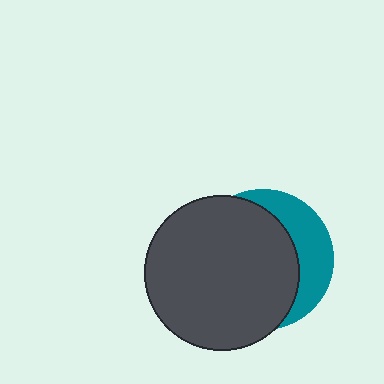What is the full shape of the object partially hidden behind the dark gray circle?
The partially hidden object is a teal circle.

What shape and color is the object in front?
The object in front is a dark gray circle.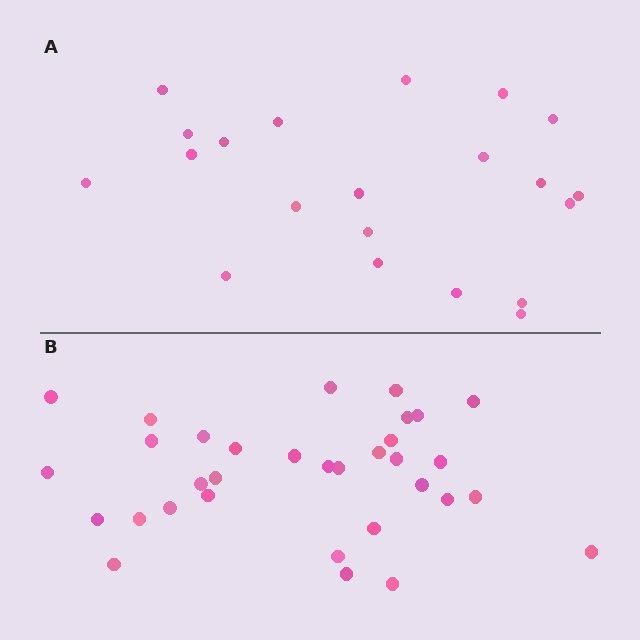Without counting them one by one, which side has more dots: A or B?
Region B (the bottom region) has more dots.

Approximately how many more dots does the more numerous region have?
Region B has roughly 12 or so more dots than region A.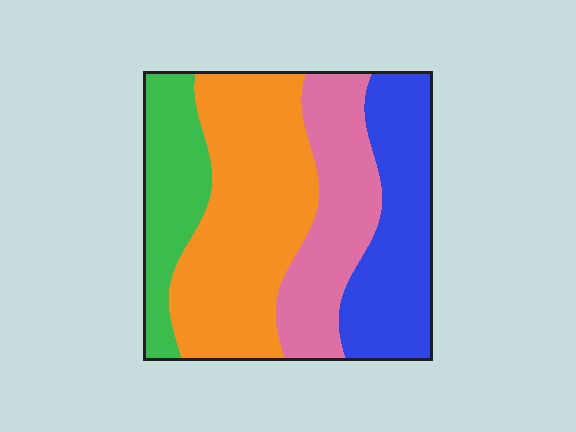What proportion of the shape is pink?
Pink takes up about one fifth (1/5) of the shape.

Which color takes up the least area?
Green, at roughly 15%.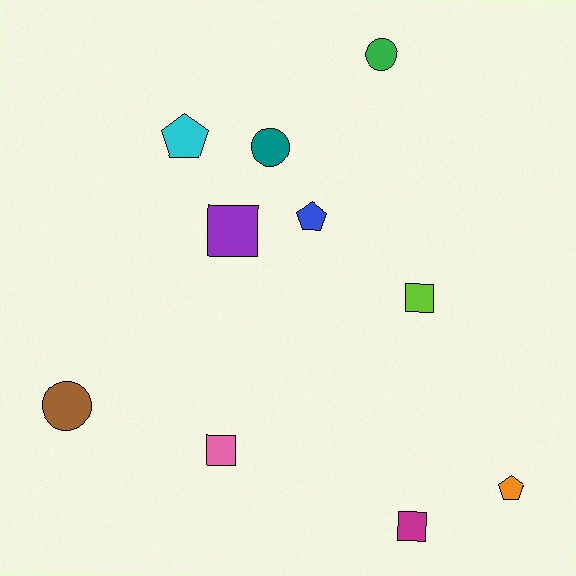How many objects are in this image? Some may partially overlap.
There are 10 objects.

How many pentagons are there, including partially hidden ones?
There are 3 pentagons.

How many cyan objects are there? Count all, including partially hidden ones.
There is 1 cyan object.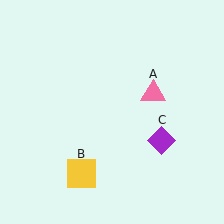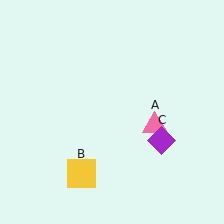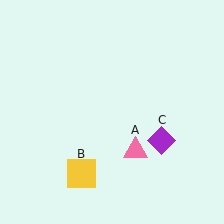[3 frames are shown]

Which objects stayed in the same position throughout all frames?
Yellow square (object B) and purple diamond (object C) remained stationary.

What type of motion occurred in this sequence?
The pink triangle (object A) rotated clockwise around the center of the scene.